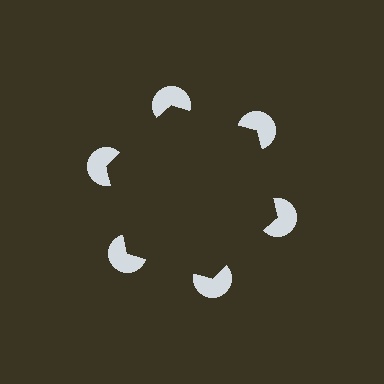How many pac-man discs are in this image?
There are 6 — one at each vertex of the illusory hexagon.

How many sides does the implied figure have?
6 sides.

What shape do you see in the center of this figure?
An illusory hexagon — its edges are inferred from the aligned wedge cuts in the pac-man discs, not physically drawn.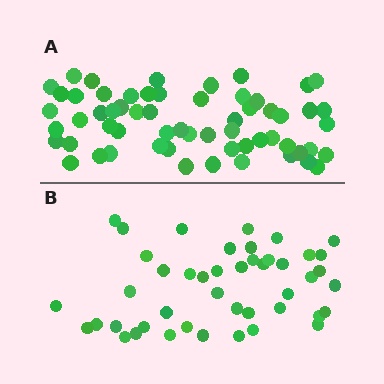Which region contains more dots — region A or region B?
Region A (the top region) has more dots.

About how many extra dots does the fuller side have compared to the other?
Region A has approximately 15 more dots than region B.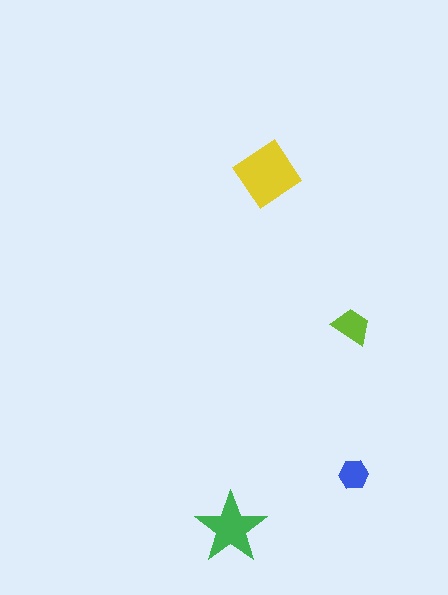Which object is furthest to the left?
The green star is leftmost.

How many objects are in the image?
There are 4 objects in the image.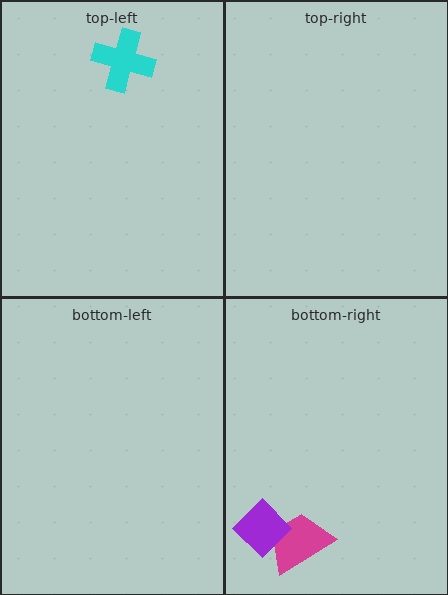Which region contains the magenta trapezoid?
The bottom-right region.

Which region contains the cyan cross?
The top-left region.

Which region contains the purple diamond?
The bottom-right region.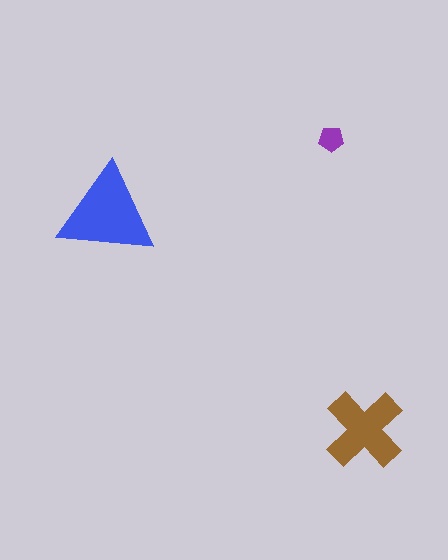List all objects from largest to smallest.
The blue triangle, the brown cross, the purple pentagon.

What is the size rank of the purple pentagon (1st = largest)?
3rd.